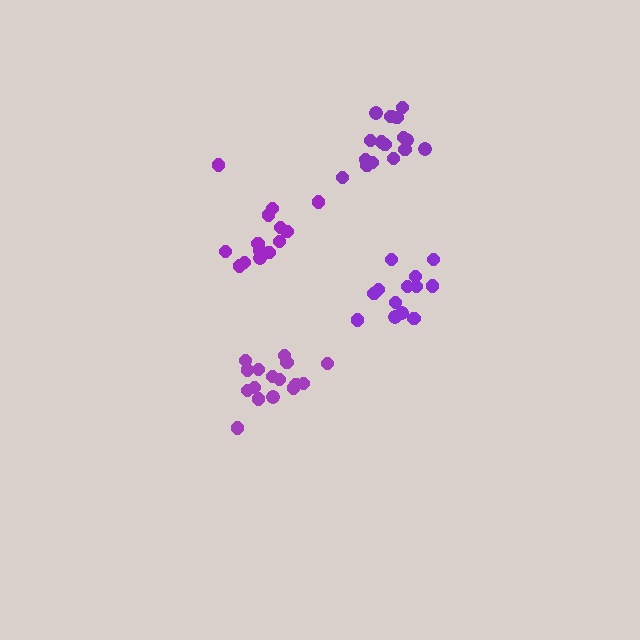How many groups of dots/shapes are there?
There are 4 groups.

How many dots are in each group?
Group 1: 13 dots, Group 2: 16 dots, Group 3: 16 dots, Group 4: 15 dots (60 total).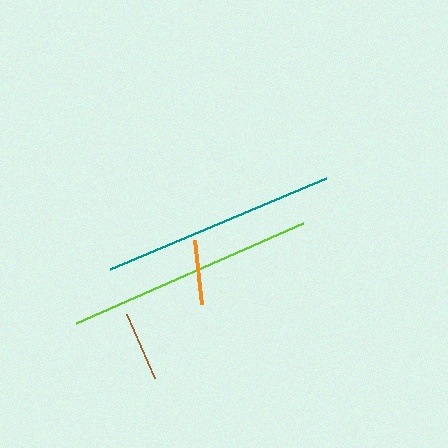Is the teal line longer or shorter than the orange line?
The teal line is longer than the orange line.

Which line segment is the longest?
The lime line is the longest at approximately 248 pixels.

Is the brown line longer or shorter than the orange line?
The brown line is longer than the orange line.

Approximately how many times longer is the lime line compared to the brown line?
The lime line is approximately 3.5 times the length of the brown line.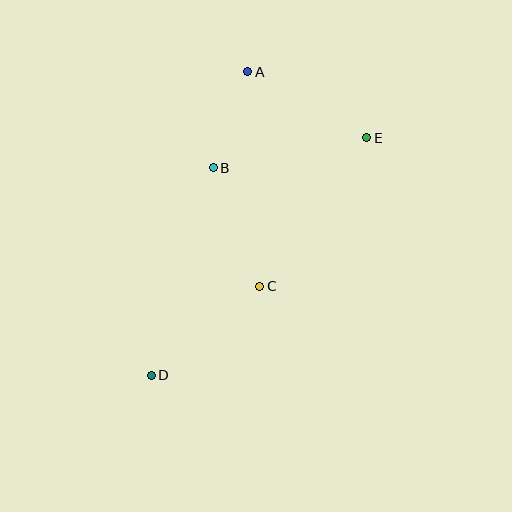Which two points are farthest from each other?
Points D and E are farthest from each other.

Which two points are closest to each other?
Points A and B are closest to each other.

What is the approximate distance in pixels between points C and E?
The distance between C and E is approximately 183 pixels.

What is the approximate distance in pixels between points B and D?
The distance between B and D is approximately 217 pixels.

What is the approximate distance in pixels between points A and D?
The distance between A and D is approximately 318 pixels.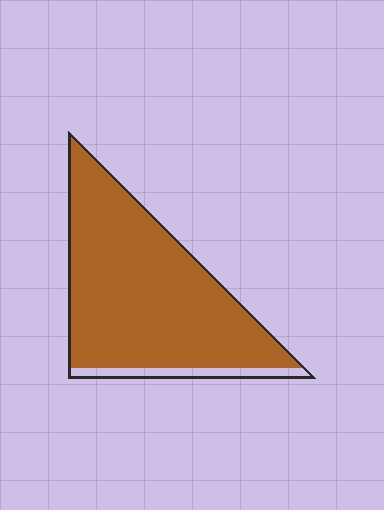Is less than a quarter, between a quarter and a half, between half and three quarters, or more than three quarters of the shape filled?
More than three quarters.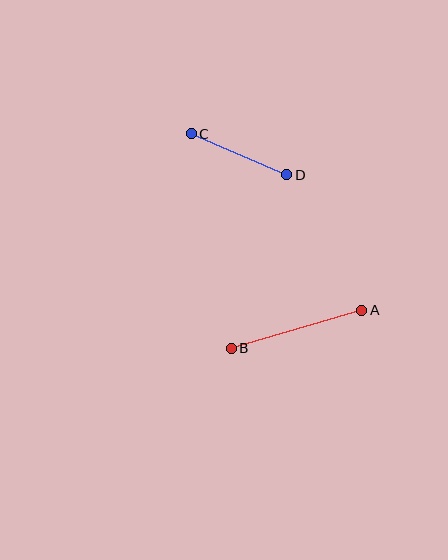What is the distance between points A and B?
The distance is approximately 136 pixels.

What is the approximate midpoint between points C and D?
The midpoint is at approximately (239, 154) pixels.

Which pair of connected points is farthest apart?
Points A and B are farthest apart.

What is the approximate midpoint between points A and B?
The midpoint is at approximately (297, 329) pixels.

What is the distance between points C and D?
The distance is approximately 104 pixels.